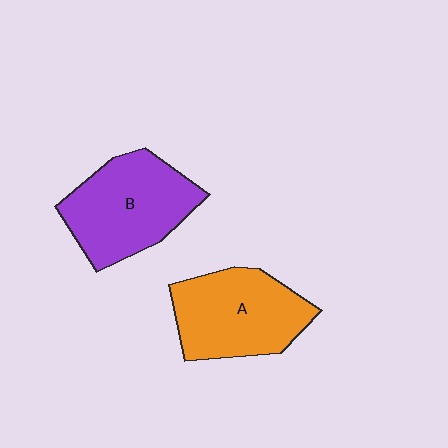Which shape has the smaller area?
Shape A (orange).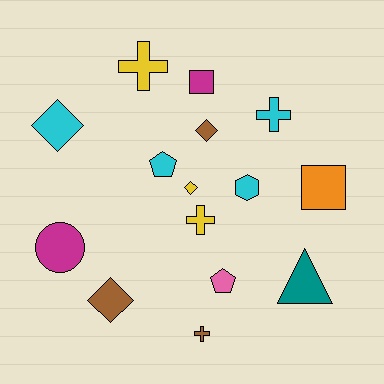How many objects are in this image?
There are 15 objects.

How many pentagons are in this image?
There are 2 pentagons.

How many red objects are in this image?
There are no red objects.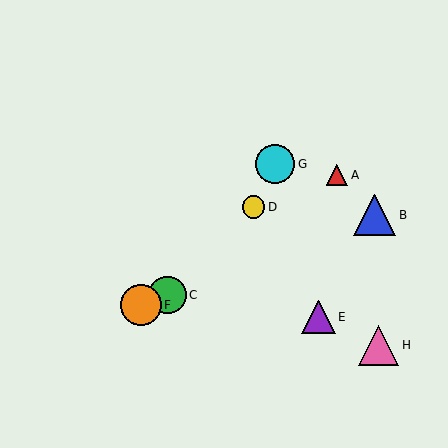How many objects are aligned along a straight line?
3 objects (B, C, F) are aligned along a straight line.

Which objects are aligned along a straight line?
Objects B, C, F are aligned along a straight line.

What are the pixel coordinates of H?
Object H is at (379, 345).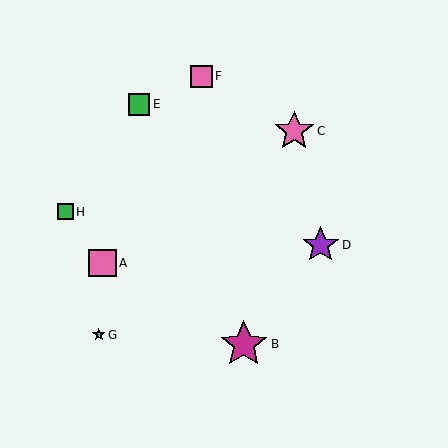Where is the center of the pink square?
The center of the pink square is at (201, 76).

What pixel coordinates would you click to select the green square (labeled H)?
Click at (66, 212) to select the green square H.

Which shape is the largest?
The magenta star (labeled B) is the largest.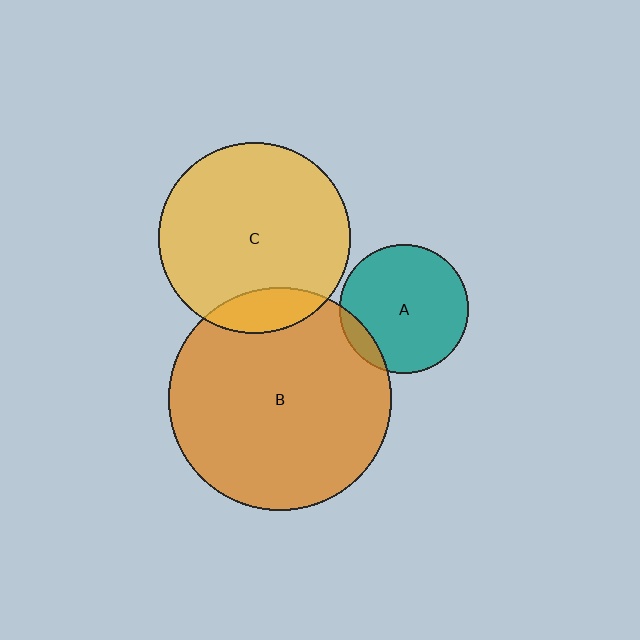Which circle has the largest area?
Circle B (orange).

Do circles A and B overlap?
Yes.